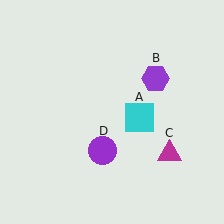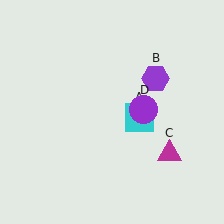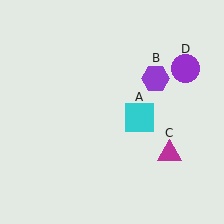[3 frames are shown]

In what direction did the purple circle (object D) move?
The purple circle (object D) moved up and to the right.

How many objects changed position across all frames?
1 object changed position: purple circle (object D).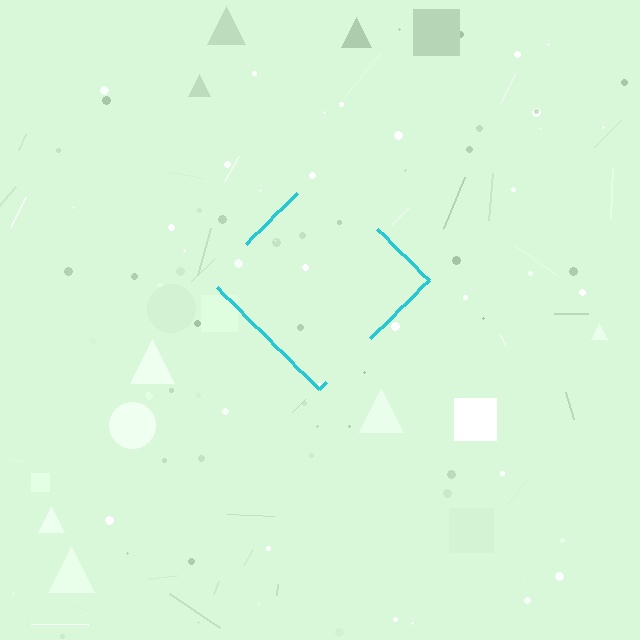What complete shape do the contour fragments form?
The contour fragments form a diamond.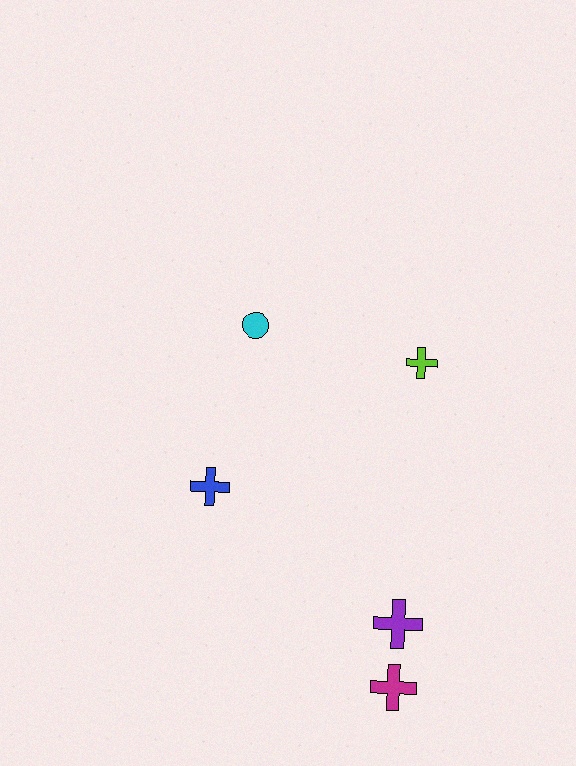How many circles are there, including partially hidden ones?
There is 1 circle.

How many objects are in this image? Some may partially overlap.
There are 5 objects.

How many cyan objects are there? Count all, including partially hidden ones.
There is 1 cyan object.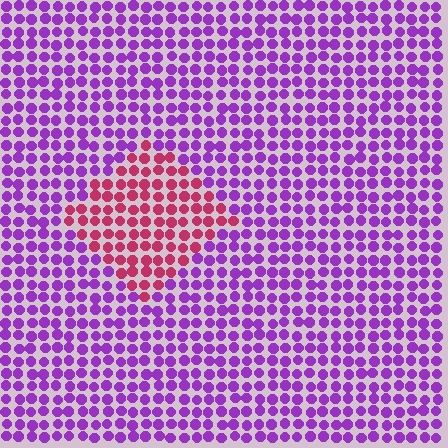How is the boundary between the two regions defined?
The boundary is defined purely by a slight shift in hue (about 55 degrees). Spacing, size, and orientation are identical on both sides.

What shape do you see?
I see a diamond.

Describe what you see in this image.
The image is filled with small purple elements in a uniform arrangement. A diamond-shaped region is visible where the elements are tinted to a slightly different hue, forming a subtle color boundary.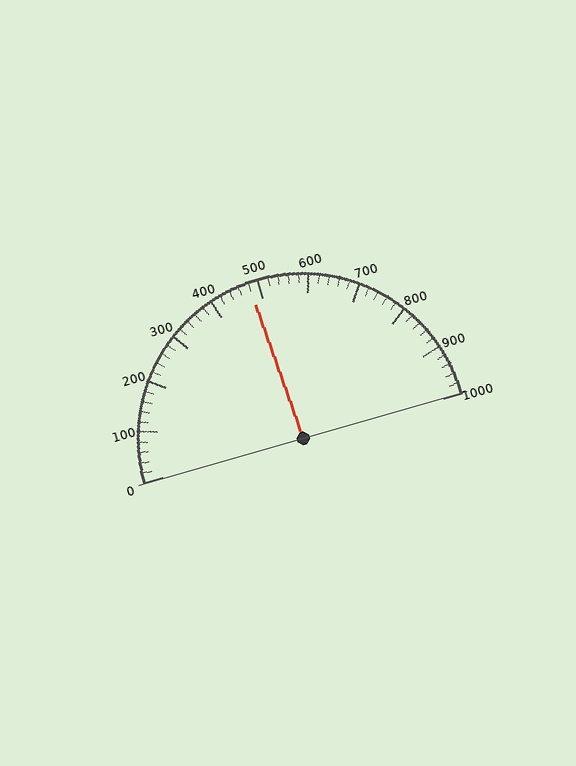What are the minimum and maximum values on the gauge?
The gauge ranges from 0 to 1000.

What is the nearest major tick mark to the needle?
The nearest major tick mark is 500.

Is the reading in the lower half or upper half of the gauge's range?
The reading is in the lower half of the range (0 to 1000).